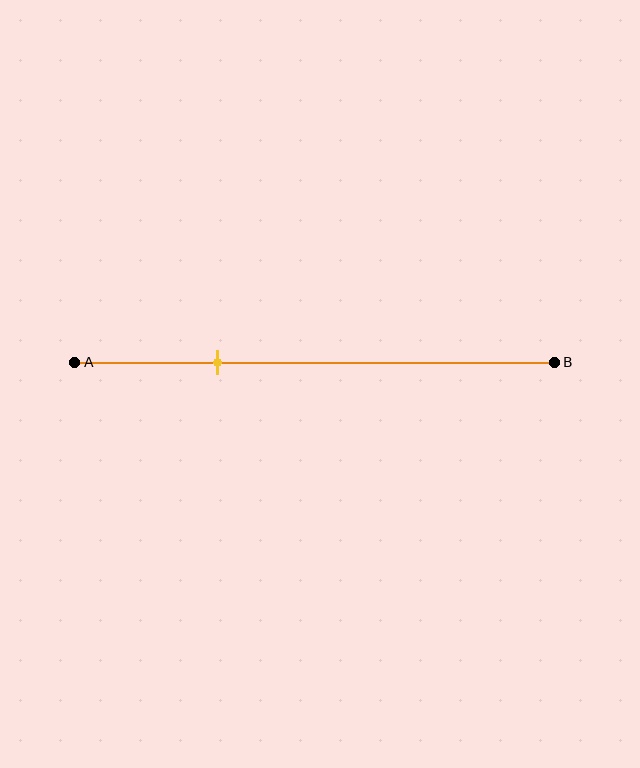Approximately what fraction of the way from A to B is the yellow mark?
The yellow mark is approximately 30% of the way from A to B.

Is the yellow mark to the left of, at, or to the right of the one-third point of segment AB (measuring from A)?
The yellow mark is to the left of the one-third point of segment AB.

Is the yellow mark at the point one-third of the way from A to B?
No, the mark is at about 30% from A, not at the 33% one-third point.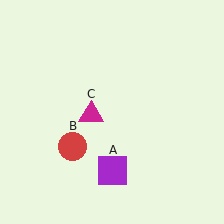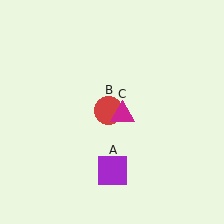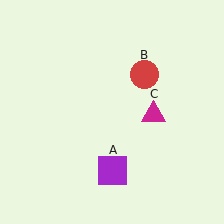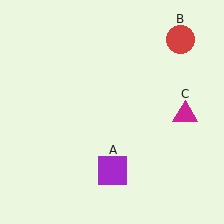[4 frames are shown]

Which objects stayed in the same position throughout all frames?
Purple square (object A) remained stationary.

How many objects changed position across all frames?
2 objects changed position: red circle (object B), magenta triangle (object C).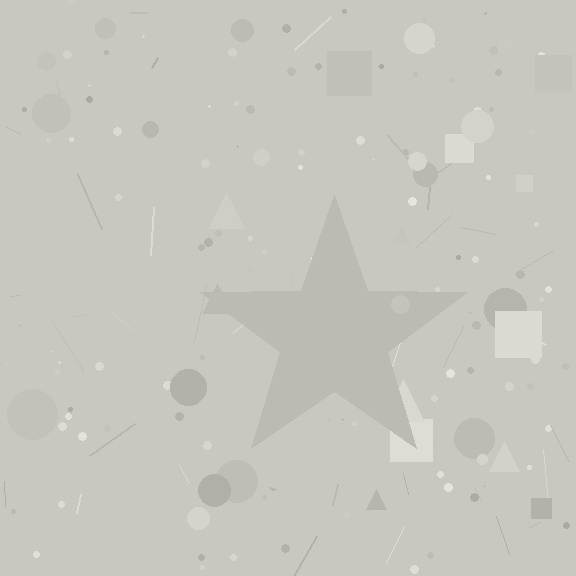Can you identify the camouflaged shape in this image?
The camouflaged shape is a star.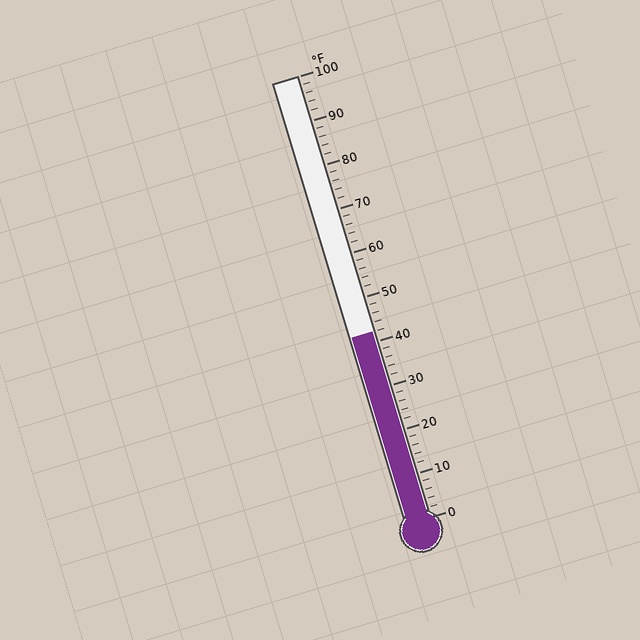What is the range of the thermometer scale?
The thermometer scale ranges from 0°F to 100°F.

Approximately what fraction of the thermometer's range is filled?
The thermometer is filled to approximately 40% of its range.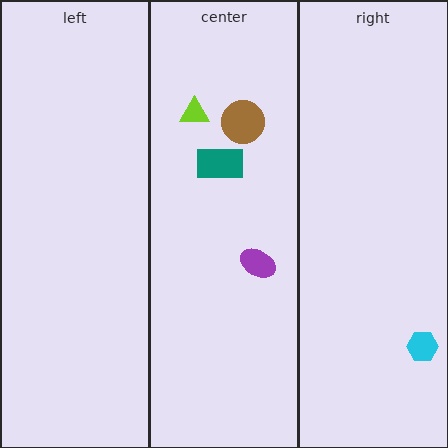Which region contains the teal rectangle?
The center region.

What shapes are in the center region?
The lime triangle, the purple ellipse, the teal rectangle, the brown circle.